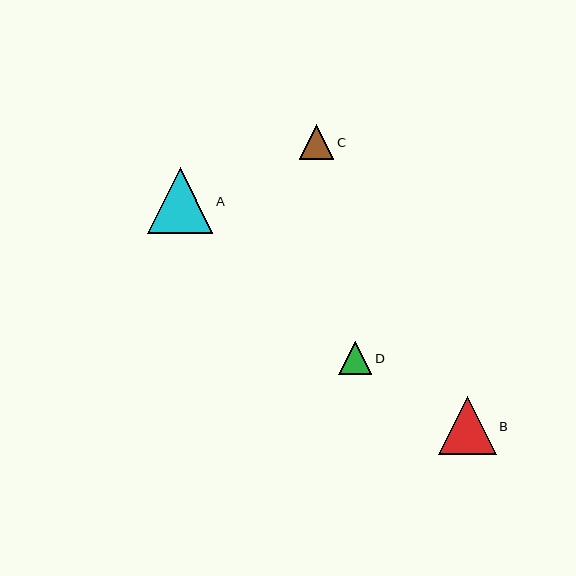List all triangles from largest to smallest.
From largest to smallest: A, B, C, D.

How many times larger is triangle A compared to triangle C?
Triangle A is approximately 1.9 times the size of triangle C.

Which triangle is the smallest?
Triangle D is the smallest with a size of approximately 33 pixels.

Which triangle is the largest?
Triangle A is the largest with a size of approximately 66 pixels.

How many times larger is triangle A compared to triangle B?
Triangle A is approximately 1.1 times the size of triangle B.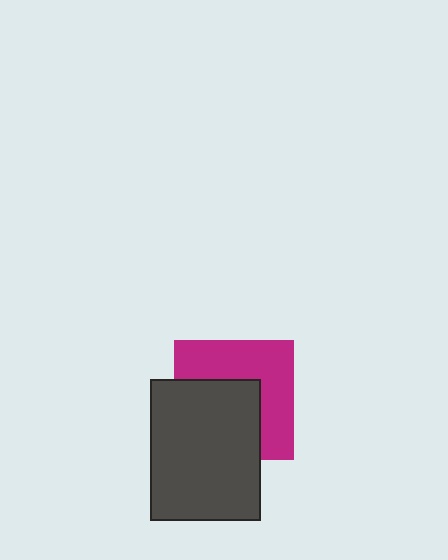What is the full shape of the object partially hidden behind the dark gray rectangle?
The partially hidden object is a magenta square.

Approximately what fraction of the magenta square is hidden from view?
Roughly 49% of the magenta square is hidden behind the dark gray rectangle.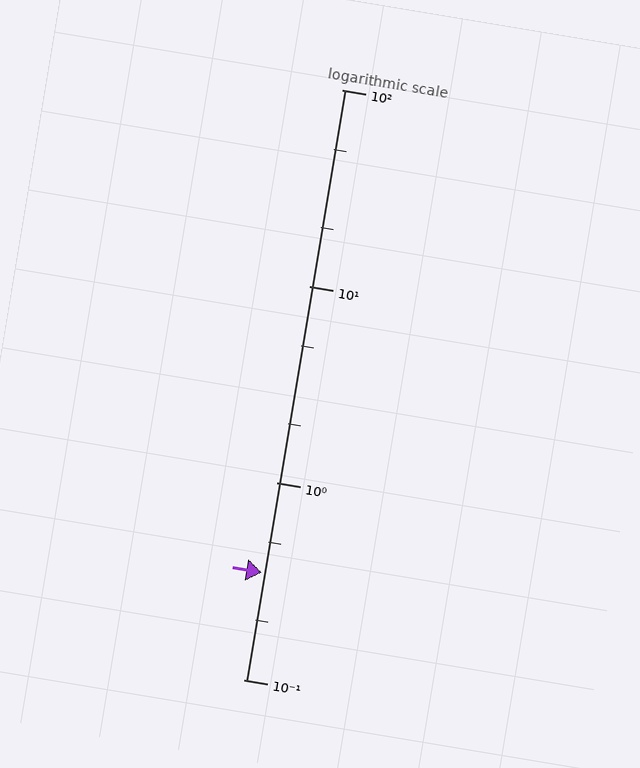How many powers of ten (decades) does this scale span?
The scale spans 3 decades, from 0.1 to 100.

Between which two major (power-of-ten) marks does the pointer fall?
The pointer is between 0.1 and 1.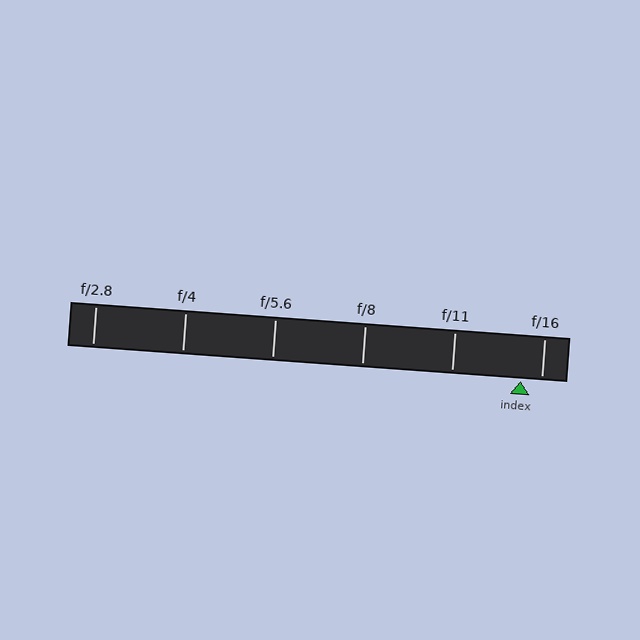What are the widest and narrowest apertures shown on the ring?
The widest aperture shown is f/2.8 and the narrowest is f/16.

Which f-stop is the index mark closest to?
The index mark is closest to f/16.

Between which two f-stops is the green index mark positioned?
The index mark is between f/11 and f/16.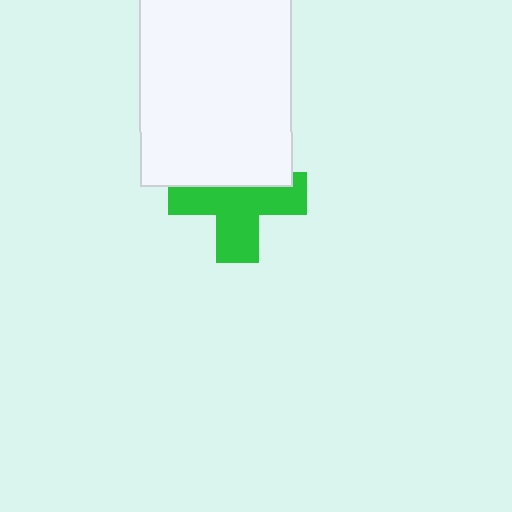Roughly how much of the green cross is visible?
About half of it is visible (roughly 60%).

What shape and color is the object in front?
The object in front is a white rectangle.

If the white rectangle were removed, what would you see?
You would see the complete green cross.